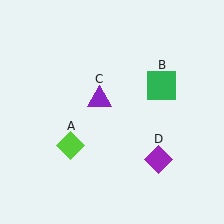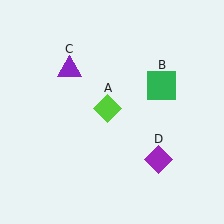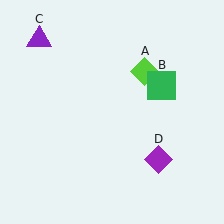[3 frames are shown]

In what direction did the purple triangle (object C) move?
The purple triangle (object C) moved up and to the left.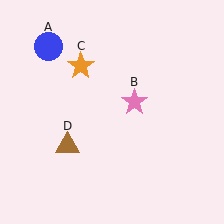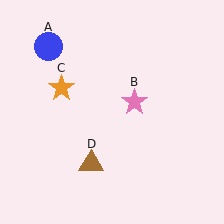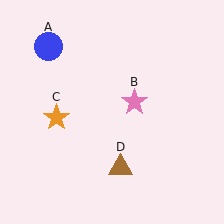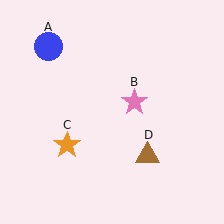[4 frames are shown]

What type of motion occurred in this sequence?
The orange star (object C), brown triangle (object D) rotated counterclockwise around the center of the scene.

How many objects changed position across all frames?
2 objects changed position: orange star (object C), brown triangle (object D).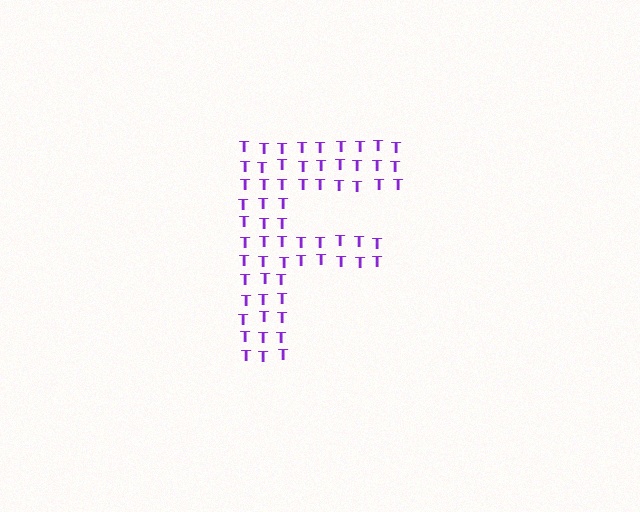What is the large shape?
The large shape is the letter F.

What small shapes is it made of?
It is made of small letter T's.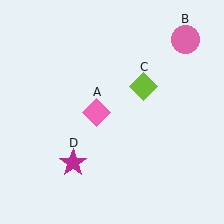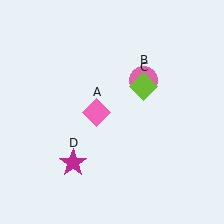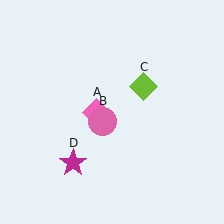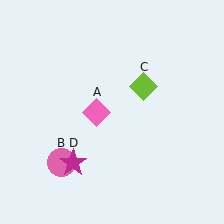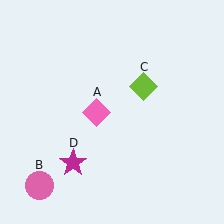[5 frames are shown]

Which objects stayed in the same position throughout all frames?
Pink diamond (object A) and lime diamond (object C) and magenta star (object D) remained stationary.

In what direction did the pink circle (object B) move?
The pink circle (object B) moved down and to the left.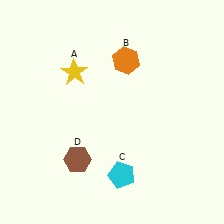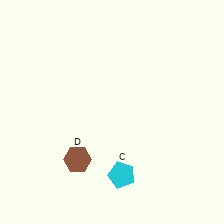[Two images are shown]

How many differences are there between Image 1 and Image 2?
There are 2 differences between the two images.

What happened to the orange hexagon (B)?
The orange hexagon (B) was removed in Image 2. It was in the top-right area of Image 1.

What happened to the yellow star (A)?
The yellow star (A) was removed in Image 2. It was in the top-left area of Image 1.